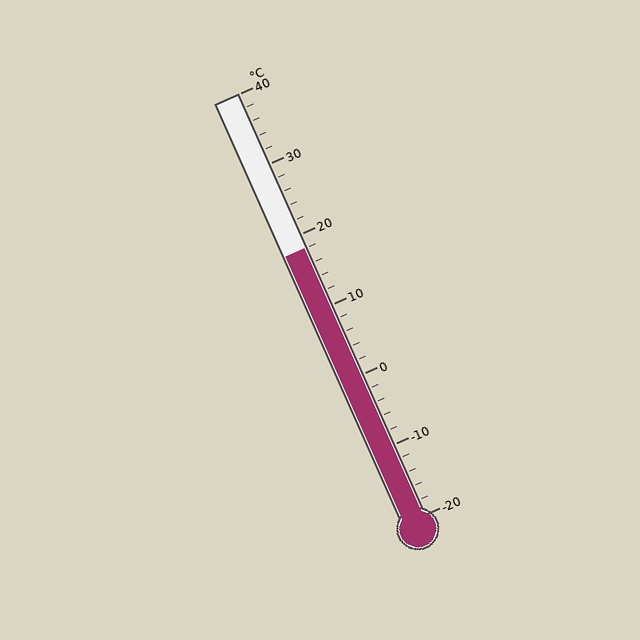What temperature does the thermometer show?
The thermometer shows approximately 18°C.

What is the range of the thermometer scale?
The thermometer scale ranges from -20°C to 40°C.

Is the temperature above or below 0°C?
The temperature is above 0°C.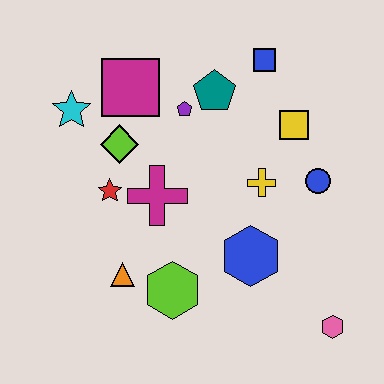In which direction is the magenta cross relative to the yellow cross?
The magenta cross is to the left of the yellow cross.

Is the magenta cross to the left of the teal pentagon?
Yes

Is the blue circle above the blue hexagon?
Yes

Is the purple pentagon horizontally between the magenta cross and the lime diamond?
No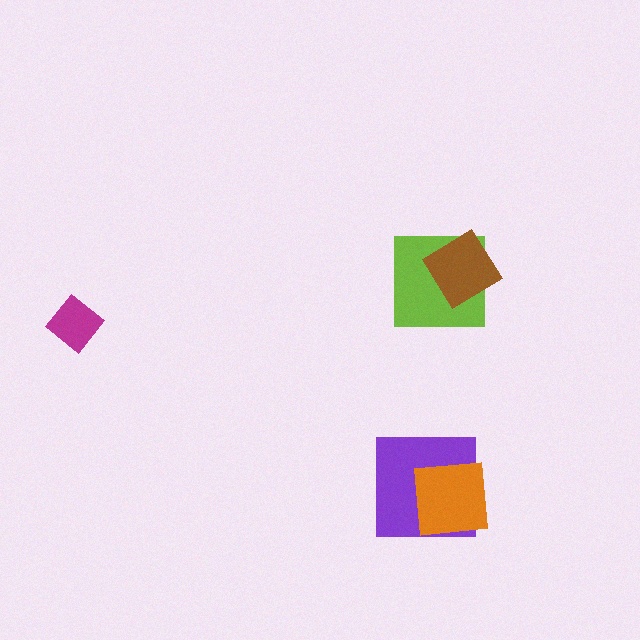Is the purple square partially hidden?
Yes, it is partially covered by another shape.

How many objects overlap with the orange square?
1 object overlaps with the orange square.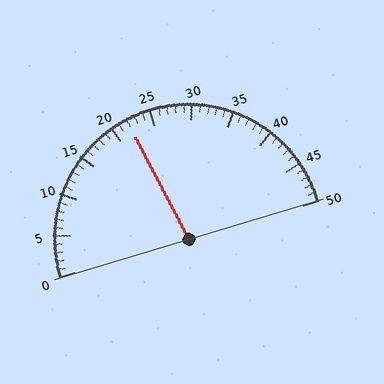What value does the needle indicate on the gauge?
The needle indicates approximately 22.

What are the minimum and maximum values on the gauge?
The gauge ranges from 0 to 50.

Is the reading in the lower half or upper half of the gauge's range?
The reading is in the lower half of the range (0 to 50).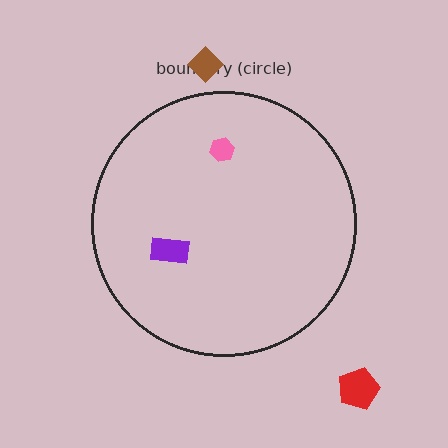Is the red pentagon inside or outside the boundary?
Outside.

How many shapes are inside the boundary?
2 inside, 2 outside.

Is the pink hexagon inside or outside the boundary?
Inside.